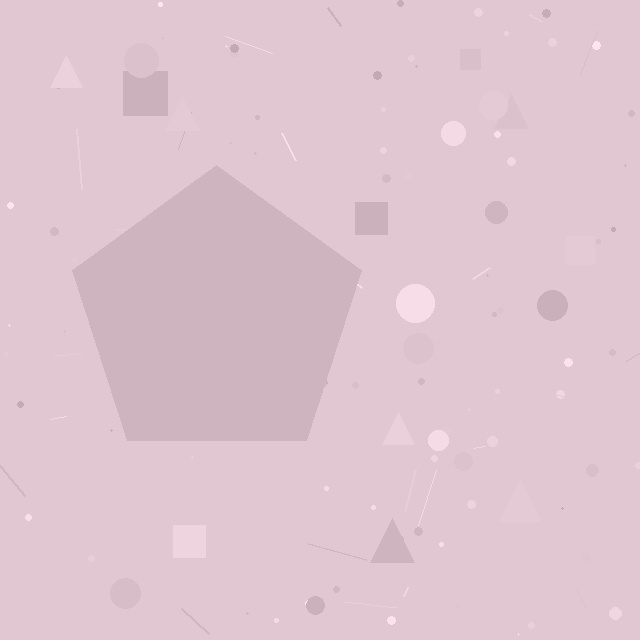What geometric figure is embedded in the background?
A pentagon is embedded in the background.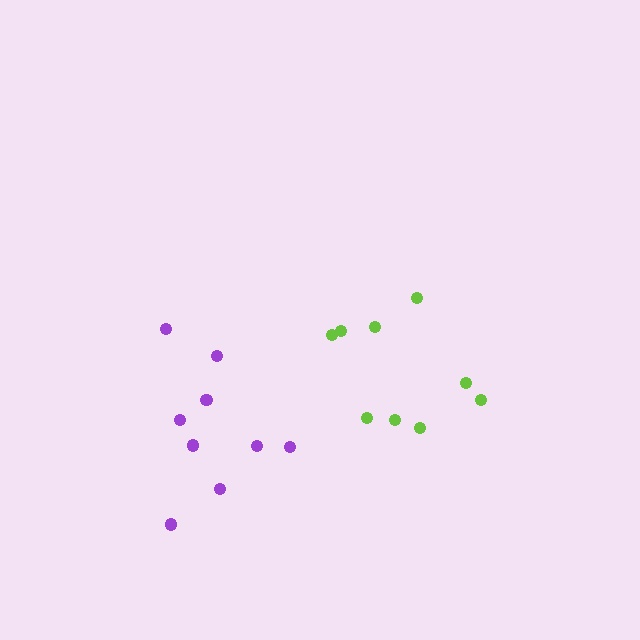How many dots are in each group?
Group 1: 9 dots, Group 2: 9 dots (18 total).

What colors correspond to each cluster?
The clusters are colored: purple, lime.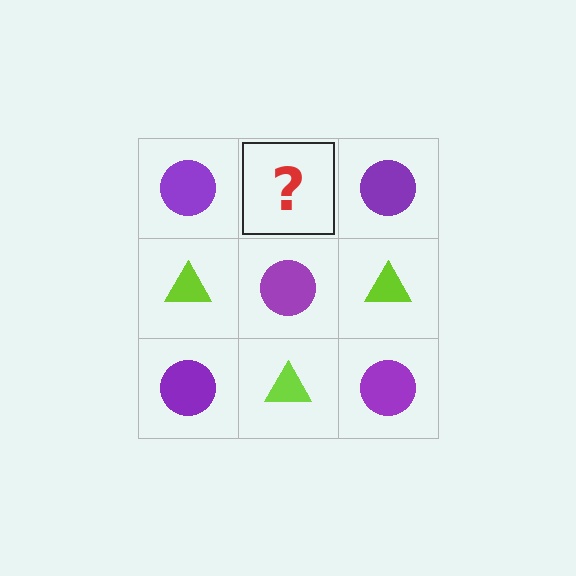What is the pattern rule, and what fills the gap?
The rule is that it alternates purple circle and lime triangle in a checkerboard pattern. The gap should be filled with a lime triangle.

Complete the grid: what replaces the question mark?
The question mark should be replaced with a lime triangle.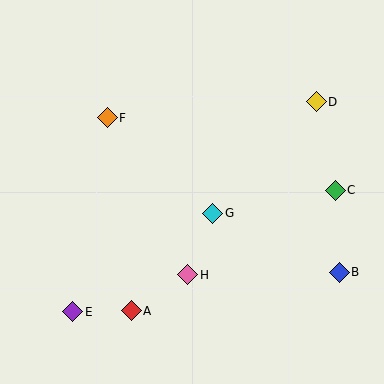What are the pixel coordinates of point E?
Point E is at (73, 312).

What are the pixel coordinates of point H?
Point H is at (188, 275).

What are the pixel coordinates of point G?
Point G is at (213, 213).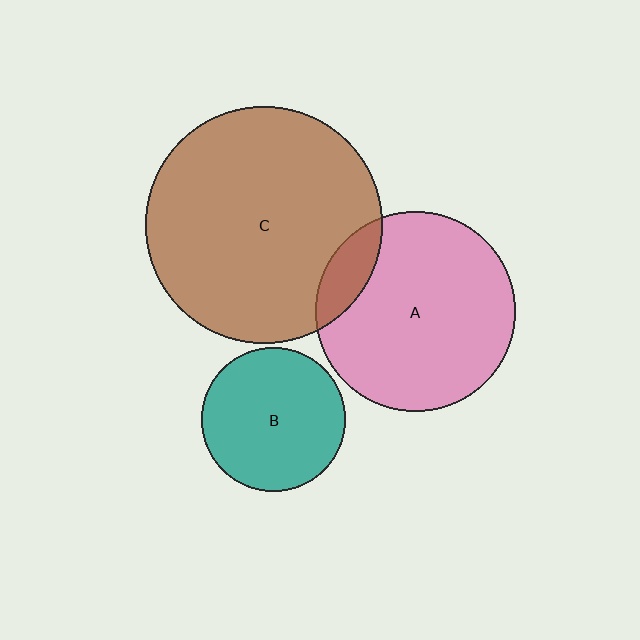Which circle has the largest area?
Circle C (brown).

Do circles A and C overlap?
Yes.